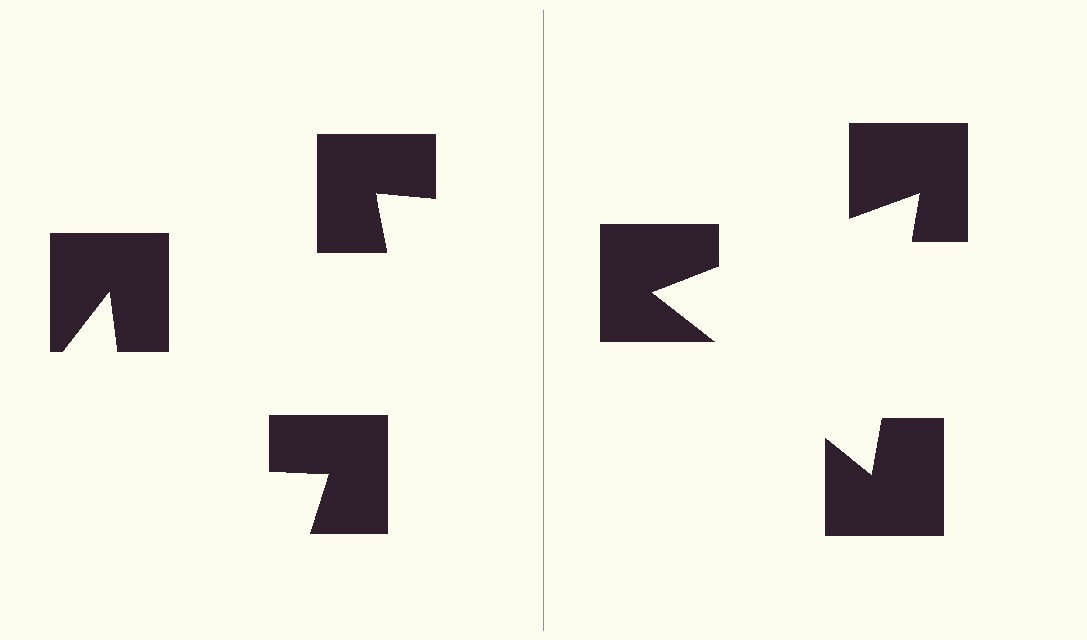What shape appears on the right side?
An illusory triangle.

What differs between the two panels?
The notched squares are positioned identically on both sides; only the wedge orientations differ. On the right they align to a triangle; on the left they are misaligned.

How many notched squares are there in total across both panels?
6 — 3 on each side.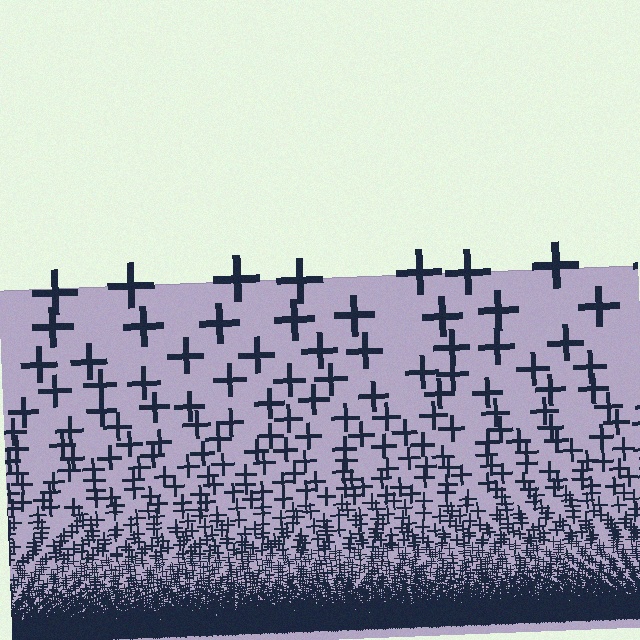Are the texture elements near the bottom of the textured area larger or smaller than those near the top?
Smaller. The gradient is inverted — elements near the bottom are smaller and denser.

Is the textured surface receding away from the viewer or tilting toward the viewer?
The surface appears to tilt toward the viewer. Texture elements get larger and sparser toward the top.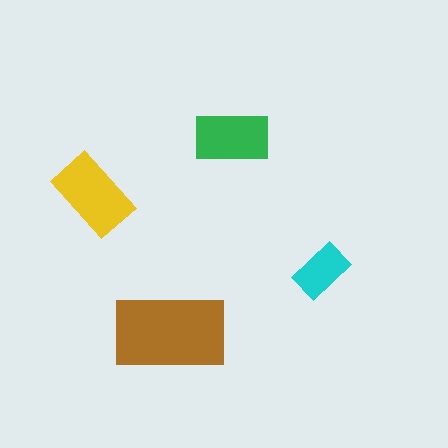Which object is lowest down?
The brown rectangle is bottommost.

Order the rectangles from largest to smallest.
the brown one, the yellow one, the green one, the cyan one.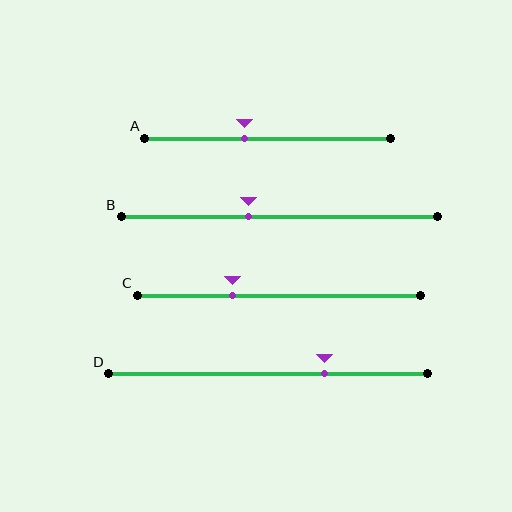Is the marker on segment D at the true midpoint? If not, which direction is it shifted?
No, the marker on segment D is shifted to the right by about 18% of the segment length.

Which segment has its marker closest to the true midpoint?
Segment A has its marker closest to the true midpoint.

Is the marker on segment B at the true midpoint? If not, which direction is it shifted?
No, the marker on segment B is shifted to the left by about 10% of the segment length.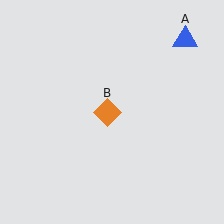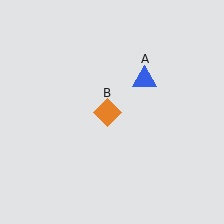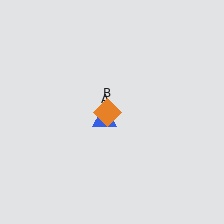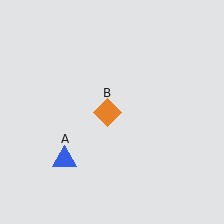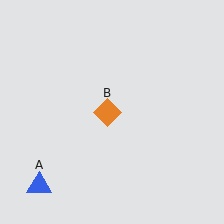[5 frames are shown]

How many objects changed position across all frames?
1 object changed position: blue triangle (object A).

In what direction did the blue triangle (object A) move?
The blue triangle (object A) moved down and to the left.